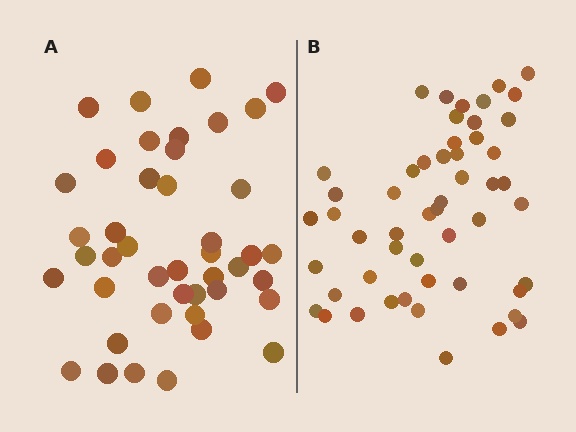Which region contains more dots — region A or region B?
Region B (the right region) has more dots.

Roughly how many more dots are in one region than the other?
Region B has roughly 8 or so more dots than region A.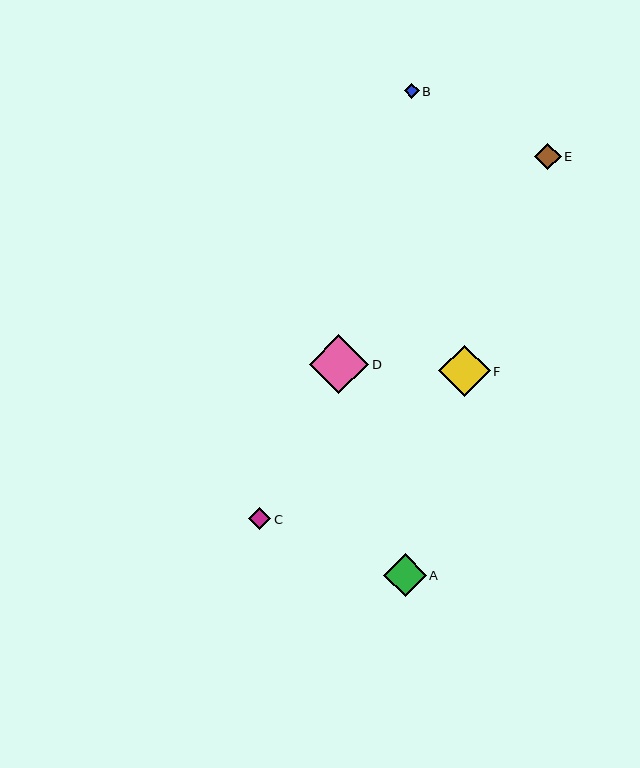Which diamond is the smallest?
Diamond B is the smallest with a size of approximately 15 pixels.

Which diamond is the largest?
Diamond D is the largest with a size of approximately 59 pixels.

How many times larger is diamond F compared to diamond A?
Diamond F is approximately 1.2 times the size of diamond A.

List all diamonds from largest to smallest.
From largest to smallest: D, F, A, E, C, B.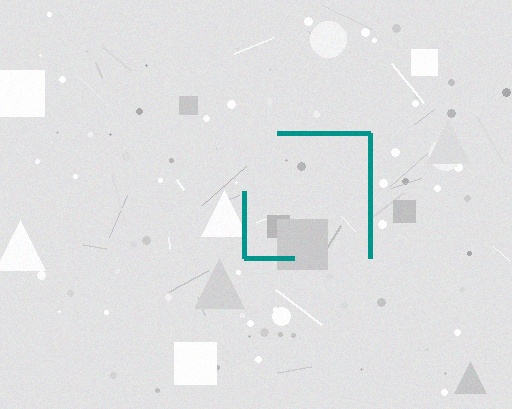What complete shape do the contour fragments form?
The contour fragments form a square.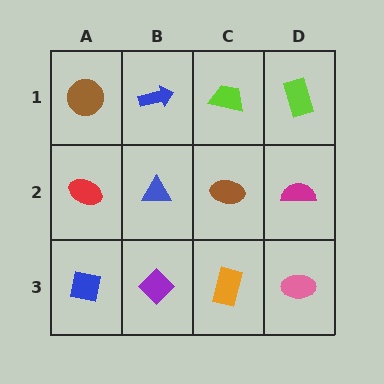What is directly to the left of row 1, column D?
A lime trapezoid.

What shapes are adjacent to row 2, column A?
A brown circle (row 1, column A), a blue square (row 3, column A), a blue triangle (row 2, column B).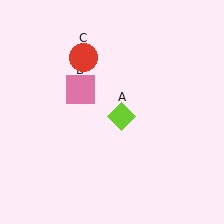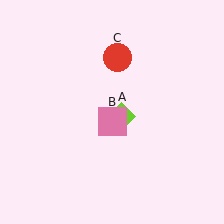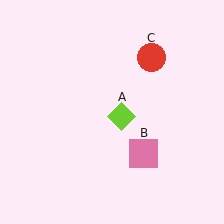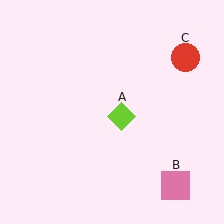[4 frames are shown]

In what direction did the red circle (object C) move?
The red circle (object C) moved right.